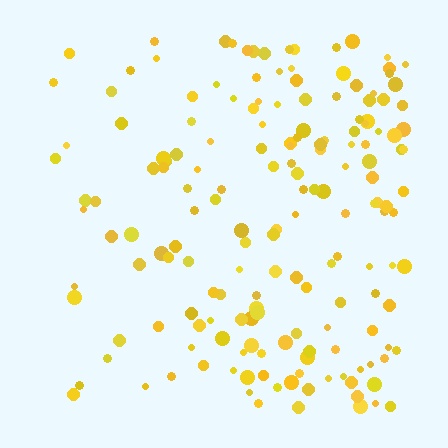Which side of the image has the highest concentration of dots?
The right.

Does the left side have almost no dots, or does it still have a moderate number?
Still a moderate number, just noticeably fewer than the right.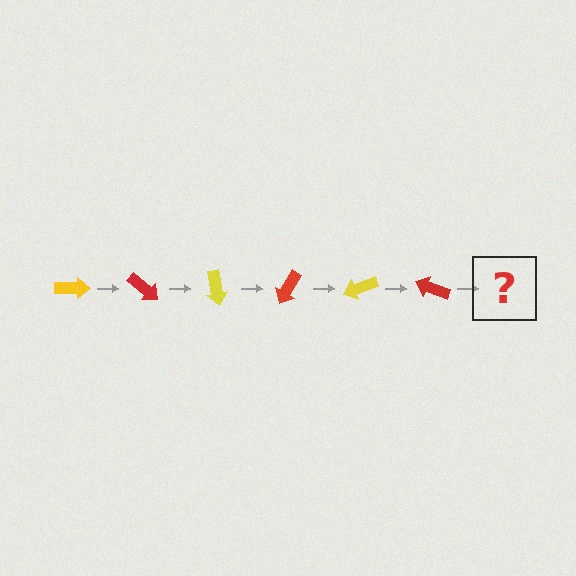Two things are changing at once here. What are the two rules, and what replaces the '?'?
The two rules are that it rotates 40 degrees each step and the color cycles through yellow and red. The '?' should be a yellow arrow, rotated 240 degrees from the start.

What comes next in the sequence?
The next element should be a yellow arrow, rotated 240 degrees from the start.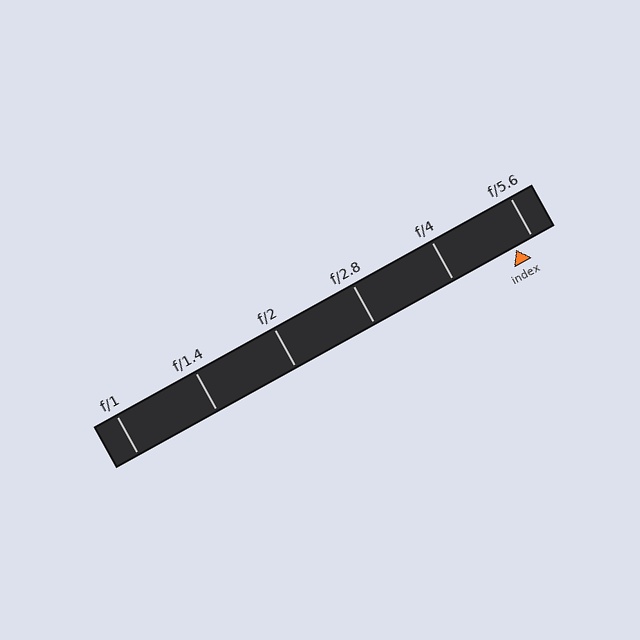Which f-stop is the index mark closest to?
The index mark is closest to f/5.6.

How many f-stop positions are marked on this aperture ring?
There are 6 f-stop positions marked.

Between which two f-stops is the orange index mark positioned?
The index mark is between f/4 and f/5.6.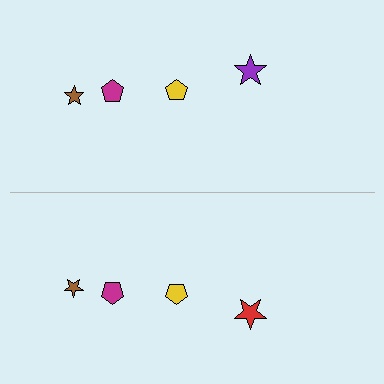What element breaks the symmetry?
The red star on the bottom side breaks the symmetry — its mirror counterpart is purple.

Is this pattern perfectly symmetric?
No, the pattern is not perfectly symmetric. The red star on the bottom side breaks the symmetry — its mirror counterpart is purple.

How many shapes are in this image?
There are 8 shapes in this image.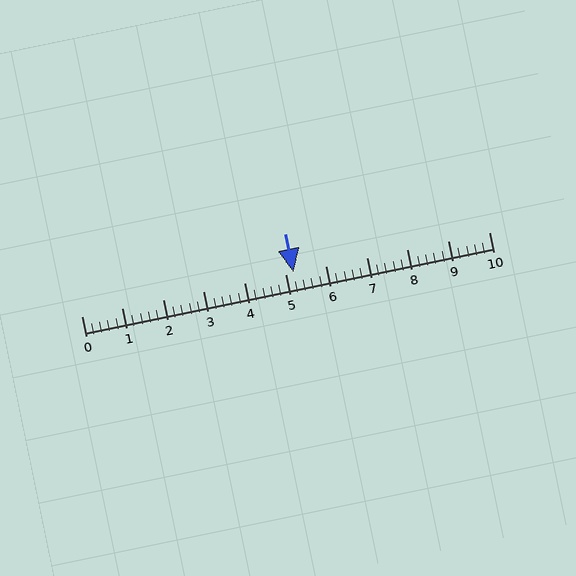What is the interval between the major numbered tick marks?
The major tick marks are spaced 1 units apart.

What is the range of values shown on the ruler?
The ruler shows values from 0 to 10.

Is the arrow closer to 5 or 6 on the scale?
The arrow is closer to 5.